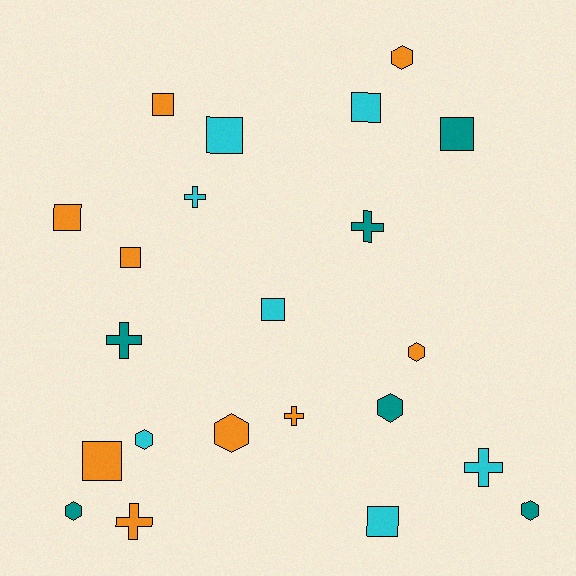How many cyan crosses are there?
There are 2 cyan crosses.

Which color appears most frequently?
Orange, with 9 objects.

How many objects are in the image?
There are 22 objects.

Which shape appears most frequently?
Square, with 9 objects.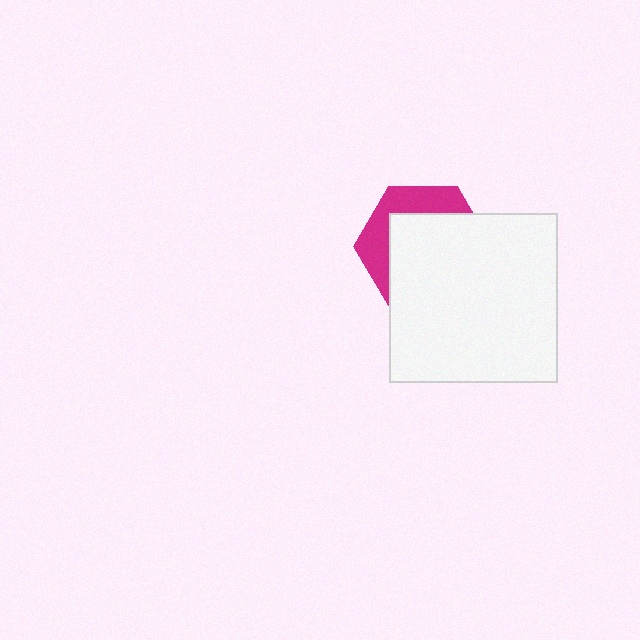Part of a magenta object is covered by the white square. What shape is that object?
It is a hexagon.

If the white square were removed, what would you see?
You would see the complete magenta hexagon.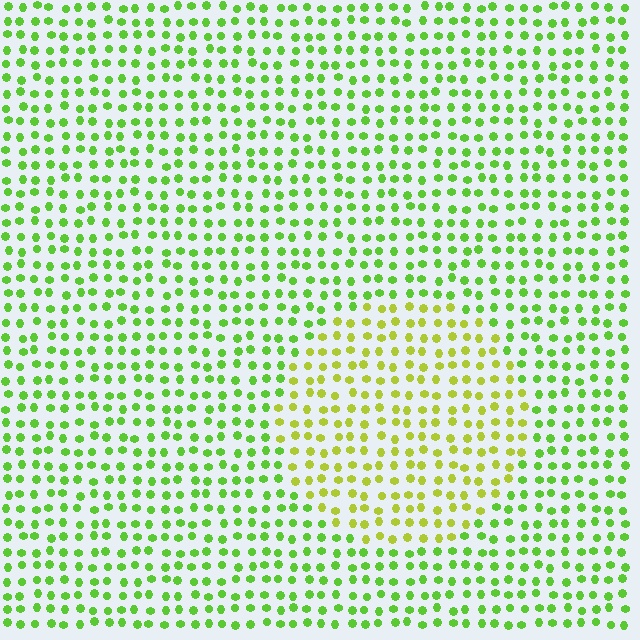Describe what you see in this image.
The image is filled with small lime elements in a uniform arrangement. A circle-shaped region is visible where the elements are tinted to a slightly different hue, forming a subtle color boundary.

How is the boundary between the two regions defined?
The boundary is defined purely by a slight shift in hue (about 33 degrees). Spacing, size, and orientation are identical on both sides.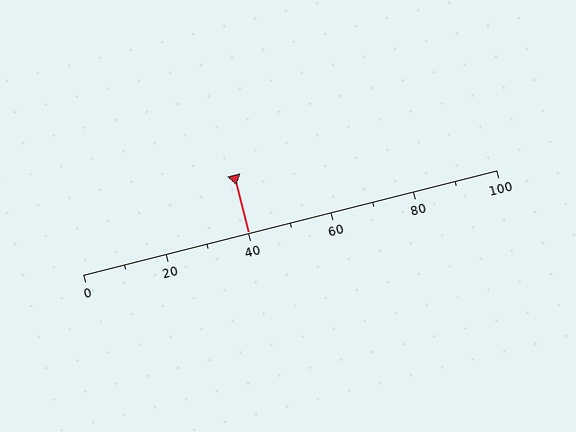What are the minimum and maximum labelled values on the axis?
The axis runs from 0 to 100.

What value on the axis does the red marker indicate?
The marker indicates approximately 40.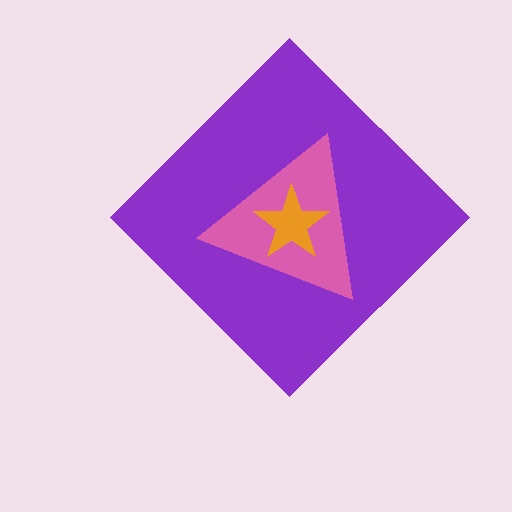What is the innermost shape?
The orange star.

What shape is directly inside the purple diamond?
The pink triangle.